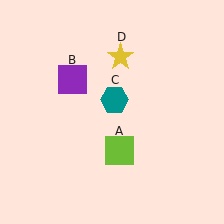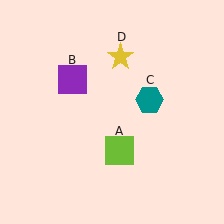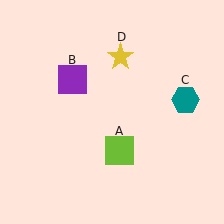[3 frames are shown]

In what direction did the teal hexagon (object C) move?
The teal hexagon (object C) moved right.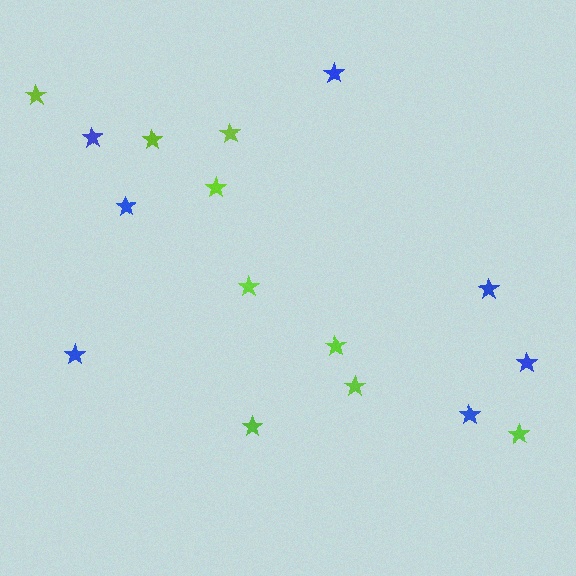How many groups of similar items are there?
There are 2 groups: one group of lime stars (9) and one group of blue stars (7).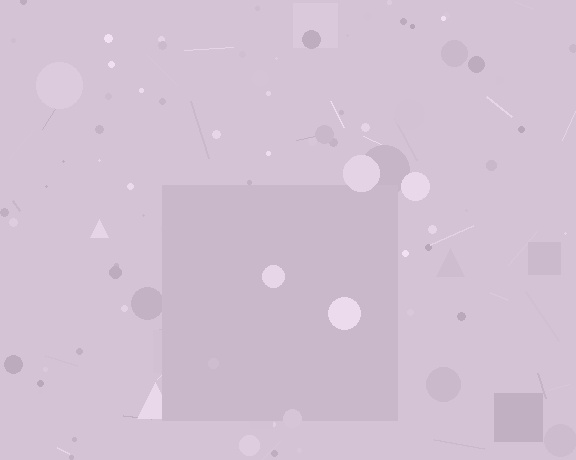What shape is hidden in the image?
A square is hidden in the image.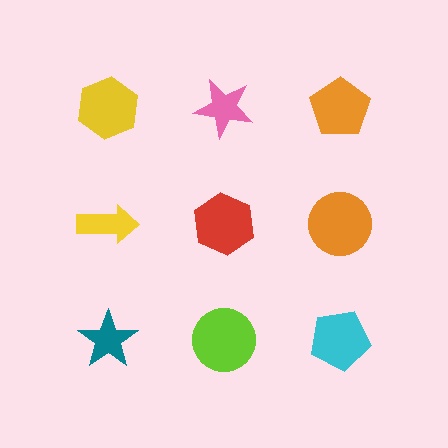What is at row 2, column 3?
An orange circle.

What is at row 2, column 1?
A yellow arrow.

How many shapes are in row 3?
3 shapes.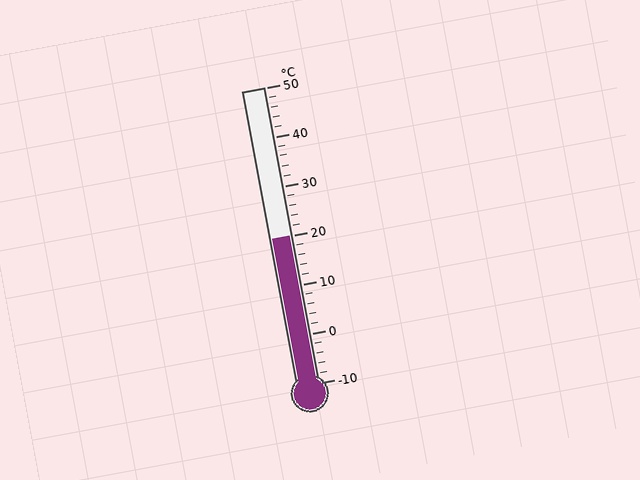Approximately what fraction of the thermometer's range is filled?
The thermometer is filled to approximately 50% of its range.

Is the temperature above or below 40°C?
The temperature is below 40°C.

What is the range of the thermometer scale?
The thermometer scale ranges from -10°C to 50°C.